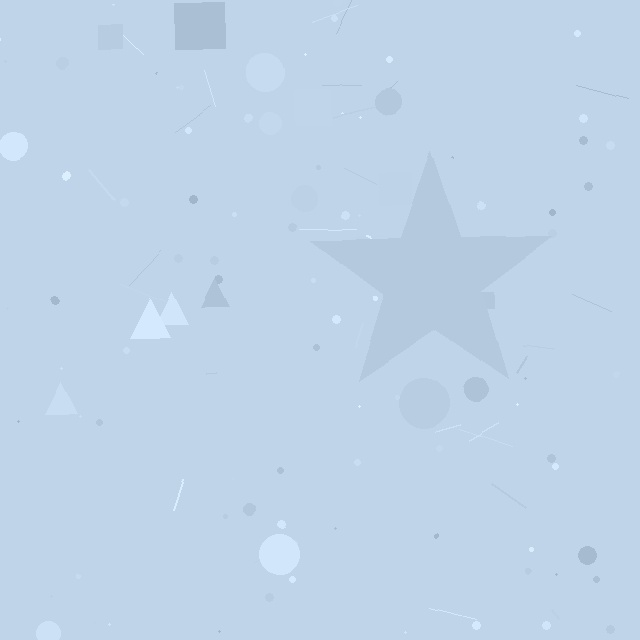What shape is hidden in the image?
A star is hidden in the image.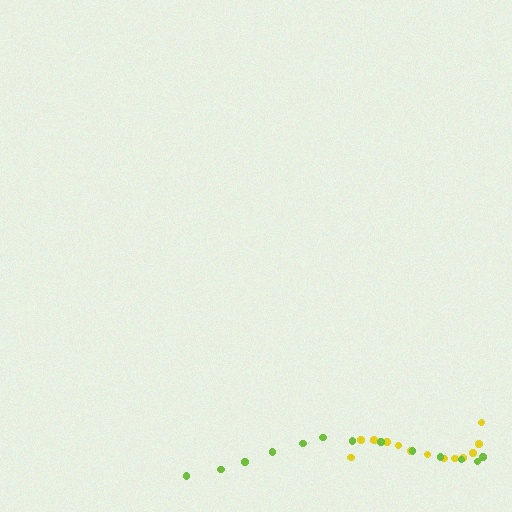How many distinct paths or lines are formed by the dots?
There are 2 distinct paths.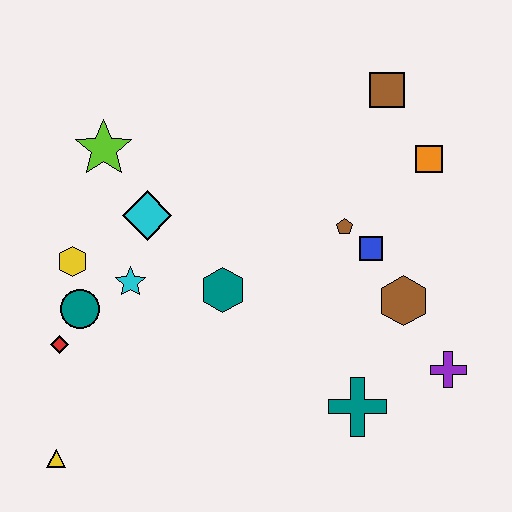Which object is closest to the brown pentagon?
The blue square is closest to the brown pentagon.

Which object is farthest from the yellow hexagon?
The purple cross is farthest from the yellow hexagon.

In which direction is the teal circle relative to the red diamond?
The teal circle is above the red diamond.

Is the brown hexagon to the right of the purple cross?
No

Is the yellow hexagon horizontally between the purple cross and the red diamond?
Yes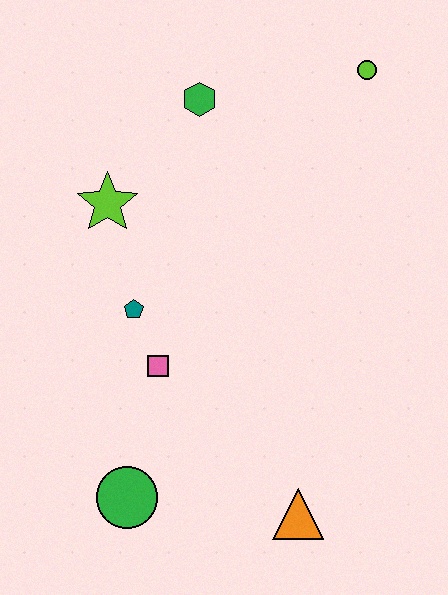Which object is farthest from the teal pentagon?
The lime circle is farthest from the teal pentagon.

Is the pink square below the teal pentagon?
Yes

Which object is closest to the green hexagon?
The lime star is closest to the green hexagon.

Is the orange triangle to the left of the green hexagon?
No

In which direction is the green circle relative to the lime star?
The green circle is below the lime star.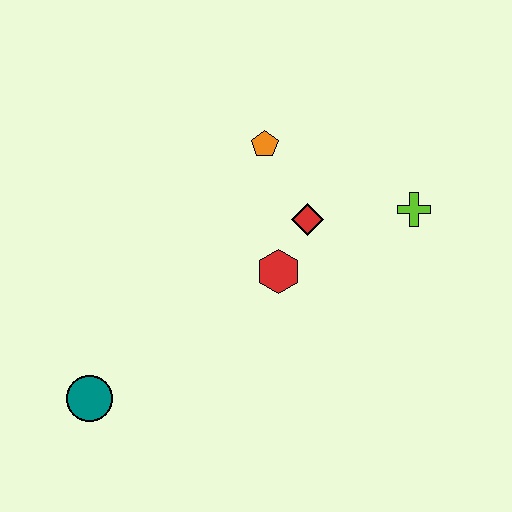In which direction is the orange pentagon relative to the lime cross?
The orange pentagon is to the left of the lime cross.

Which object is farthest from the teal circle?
The lime cross is farthest from the teal circle.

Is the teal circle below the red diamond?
Yes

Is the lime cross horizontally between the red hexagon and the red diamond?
No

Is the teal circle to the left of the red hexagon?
Yes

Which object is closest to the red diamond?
The red hexagon is closest to the red diamond.